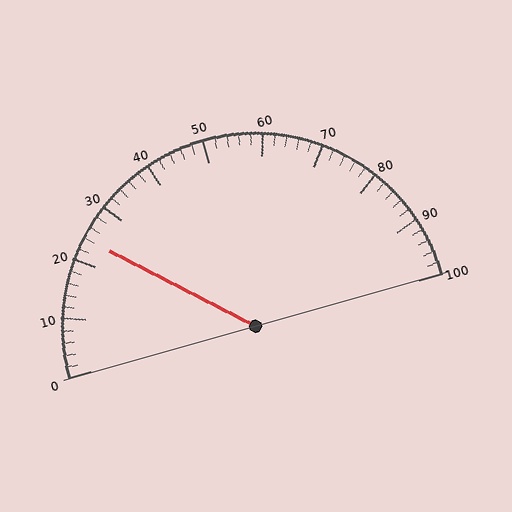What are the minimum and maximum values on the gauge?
The gauge ranges from 0 to 100.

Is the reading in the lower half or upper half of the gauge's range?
The reading is in the lower half of the range (0 to 100).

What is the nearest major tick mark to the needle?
The nearest major tick mark is 20.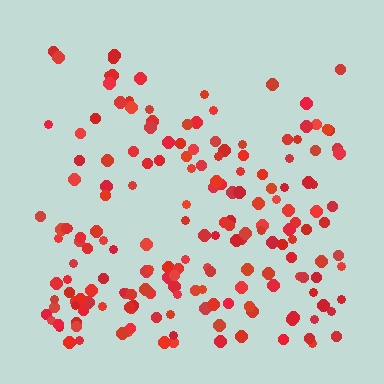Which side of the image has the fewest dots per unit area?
The top.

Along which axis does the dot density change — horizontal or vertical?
Vertical.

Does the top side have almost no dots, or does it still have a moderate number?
Still a moderate number, just noticeably fewer than the bottom.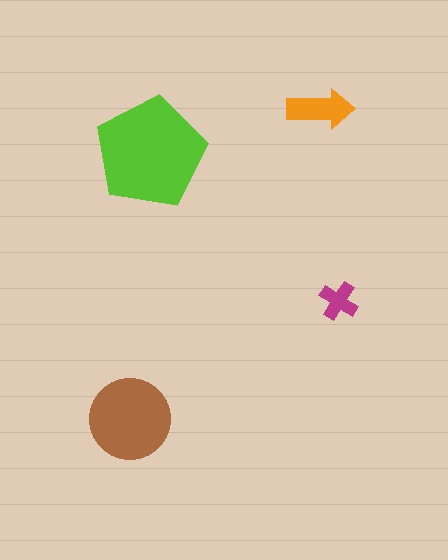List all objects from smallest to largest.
The magenta cross, the orange arrow, the brown circle, the lime pentagon.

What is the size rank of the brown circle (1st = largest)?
2nd.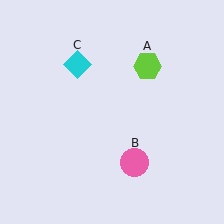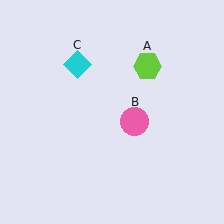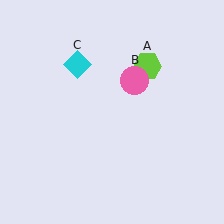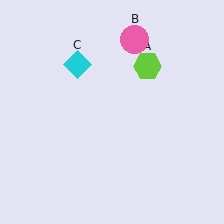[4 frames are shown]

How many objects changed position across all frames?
1 object changed position: pink circle (object B).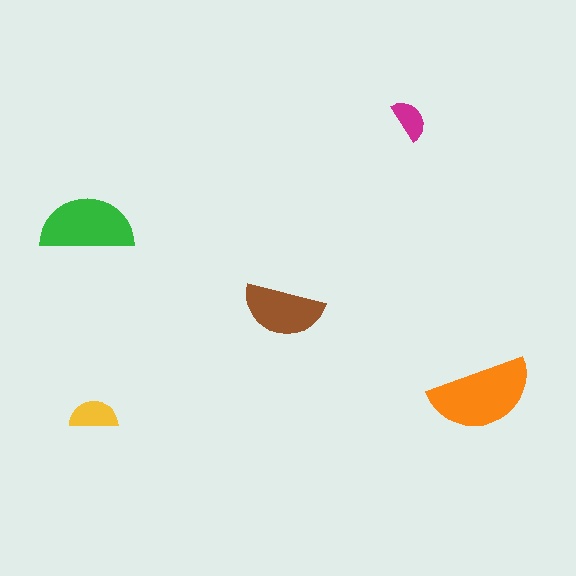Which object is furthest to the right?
The orange semicircle is rightmost.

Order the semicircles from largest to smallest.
the orange one, the green one, the brown one, the yellow one, the magenta one.